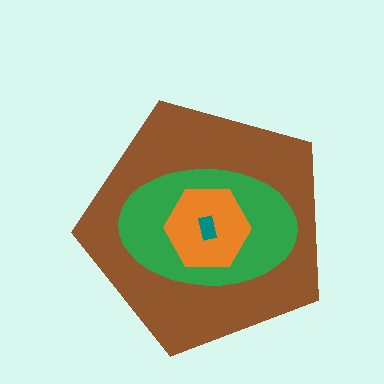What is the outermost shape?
The brown pentagon.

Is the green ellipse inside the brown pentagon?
Yes.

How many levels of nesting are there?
4.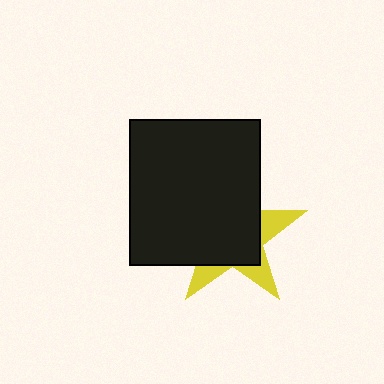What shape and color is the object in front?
The object in front is a black rectangle.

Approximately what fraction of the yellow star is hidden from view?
Roughly 69% of the yellow star is hidden behind the black rectangle.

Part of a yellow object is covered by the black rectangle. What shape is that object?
It is a star.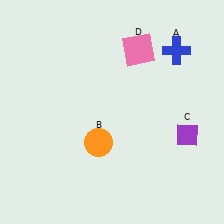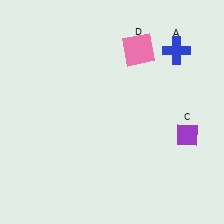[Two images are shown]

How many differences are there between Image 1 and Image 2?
There is 1 difference between the two images.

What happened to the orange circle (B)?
The orange circle (B) was removed in Image 2. It was in the bottom-left area of Image 1.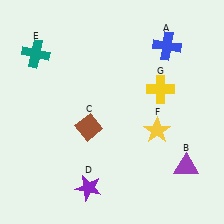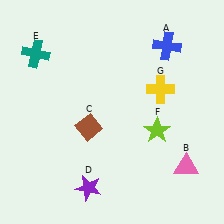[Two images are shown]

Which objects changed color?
B changed from purple to pink. F changed from yellow to lime.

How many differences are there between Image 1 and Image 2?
There are 2 differences between the two images.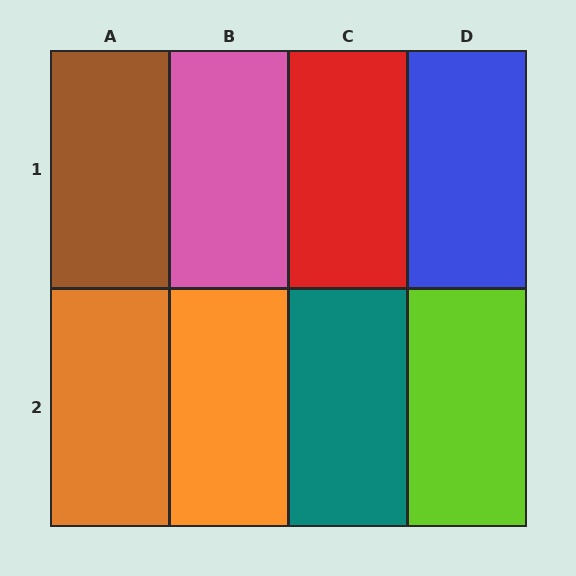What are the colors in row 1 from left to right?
Brown, pink, red, blue.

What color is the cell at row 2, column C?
Teal.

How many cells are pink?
1 cell is pink.